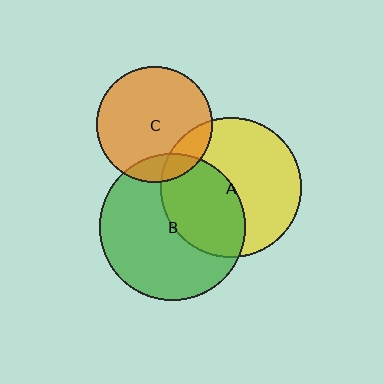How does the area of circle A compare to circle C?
Approximately 1.5 times.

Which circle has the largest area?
Circle B (green).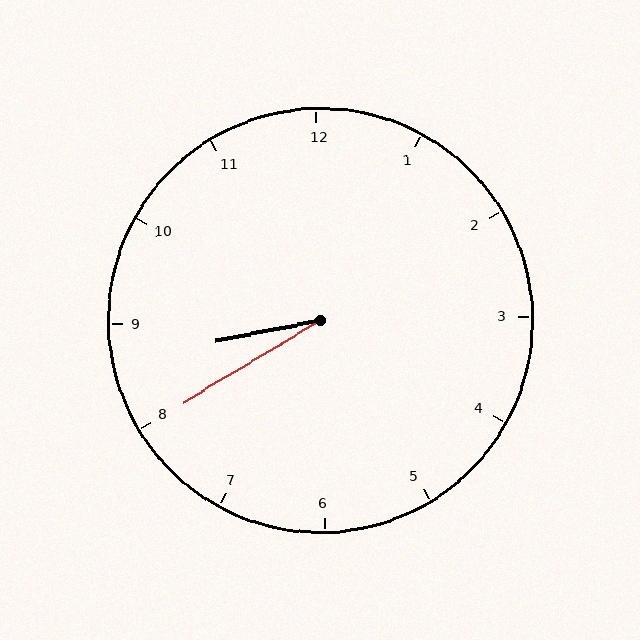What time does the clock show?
8:40.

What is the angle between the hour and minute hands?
Approximately 20 degrees.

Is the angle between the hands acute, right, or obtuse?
It is acute.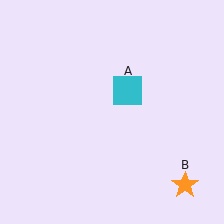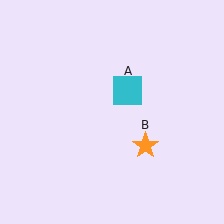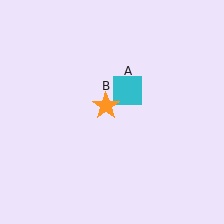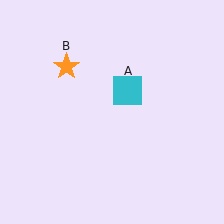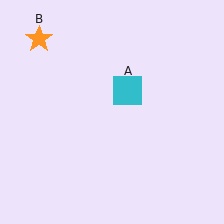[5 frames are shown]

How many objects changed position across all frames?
1 object changed position: orange star (object B).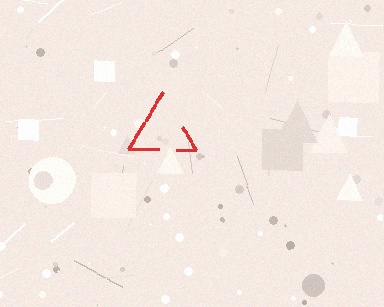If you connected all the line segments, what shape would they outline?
They would outline a triangle.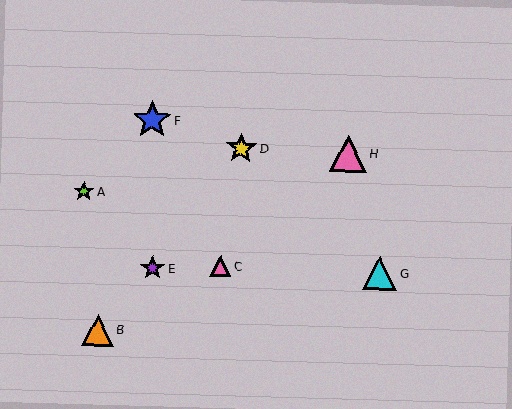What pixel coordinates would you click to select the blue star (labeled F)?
Click at (152, 120) to select the blue star F.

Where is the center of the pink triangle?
The center of the pink triangle is at (220, 266).